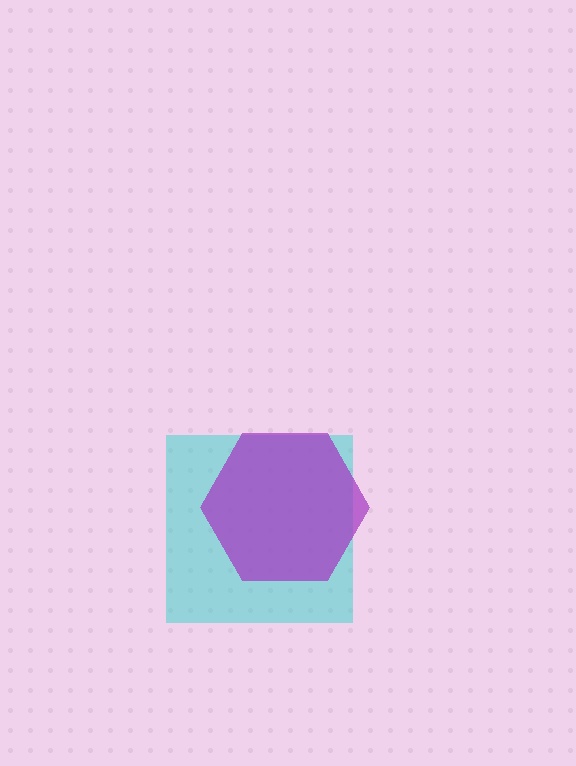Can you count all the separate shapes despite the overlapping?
Yes, there are 2 separate shapes.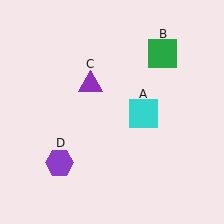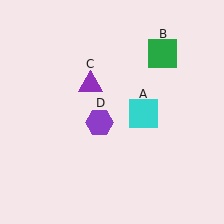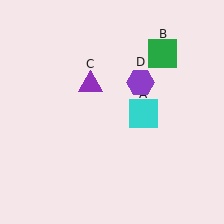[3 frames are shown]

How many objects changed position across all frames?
1 object changed position: purple hexagon (object D).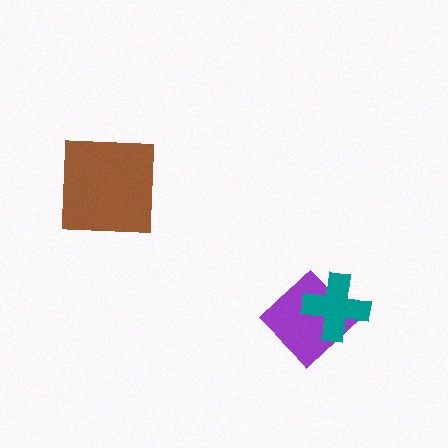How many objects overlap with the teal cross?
1 object overlaps with the teal cross.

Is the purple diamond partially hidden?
Yes, it is partially covered by another shape.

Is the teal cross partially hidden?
No, no other shape covers it.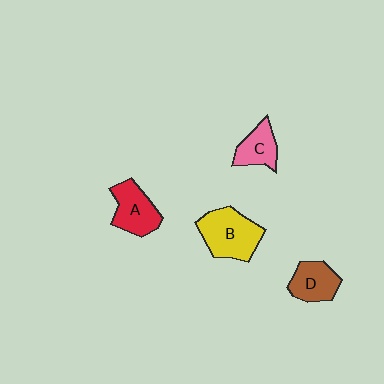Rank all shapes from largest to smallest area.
From largest to smallest: B (yellow), A (red), D (brown), C (pink).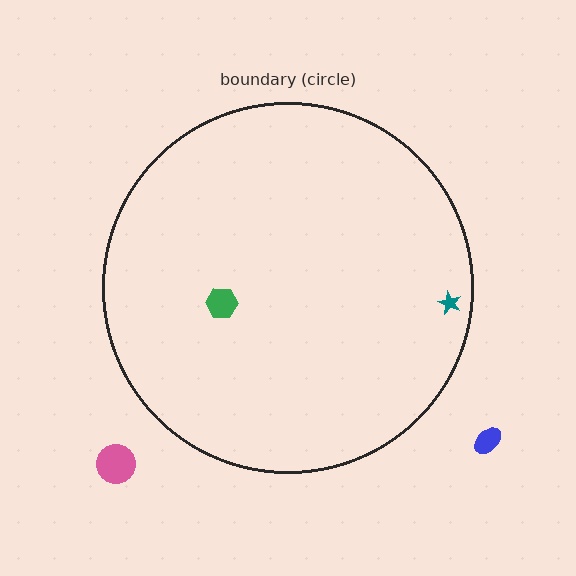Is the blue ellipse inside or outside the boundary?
Outside.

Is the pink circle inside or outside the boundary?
Outside.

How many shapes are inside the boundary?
2 inside, 2 outside.